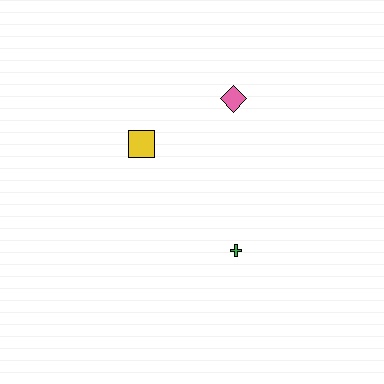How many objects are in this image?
There are 3 objects.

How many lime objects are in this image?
There are no lime objects.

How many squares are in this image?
There is 1 square.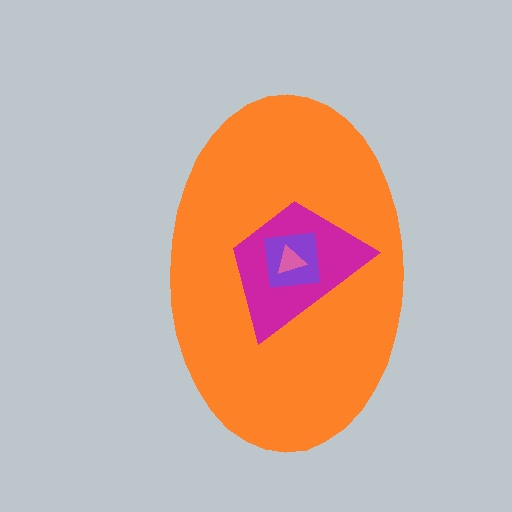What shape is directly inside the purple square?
The pink triangle.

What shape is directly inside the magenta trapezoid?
The purple square.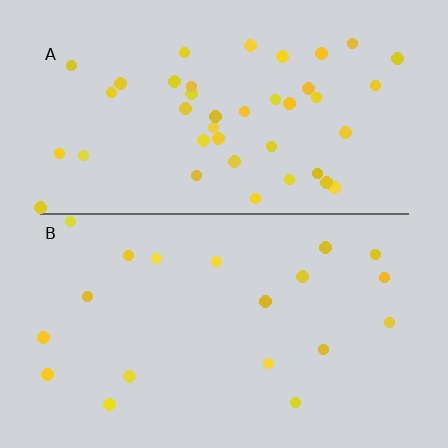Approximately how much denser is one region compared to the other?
Approximately 2.2× — region A over region B.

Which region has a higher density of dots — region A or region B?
A (the top).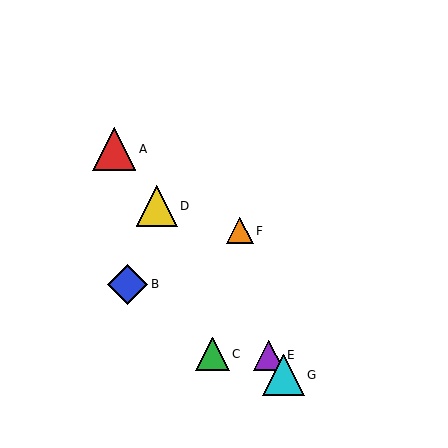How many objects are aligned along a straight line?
4 objects (A, D, E, G) are aligned along a straight line.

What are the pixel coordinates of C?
Object C is at (212, 354).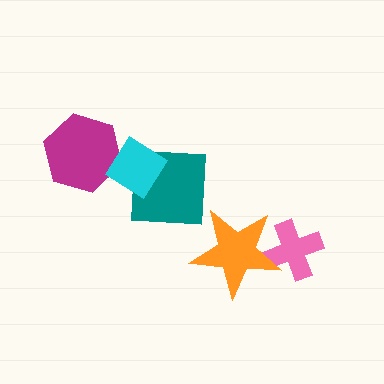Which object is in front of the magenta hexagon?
The cyan diamond is in front of the magenta hexagon.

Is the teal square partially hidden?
Yes, it is partially covered by another shape.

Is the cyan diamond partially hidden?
No, no other shape covers it.